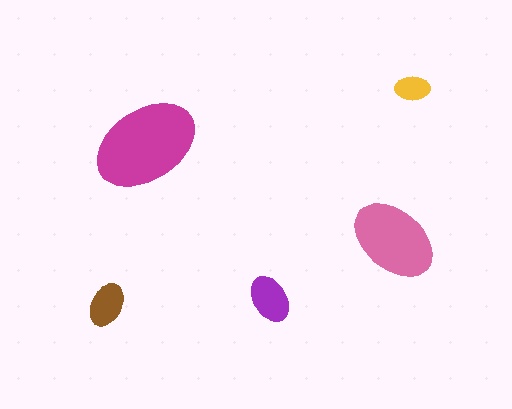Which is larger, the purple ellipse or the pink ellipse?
The pink one.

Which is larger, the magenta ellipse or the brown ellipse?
The magenta one.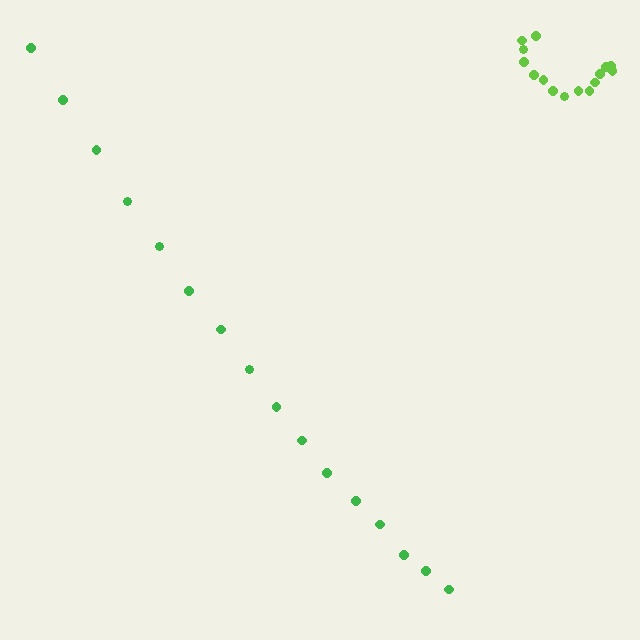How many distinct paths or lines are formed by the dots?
There are 2 distinct paths.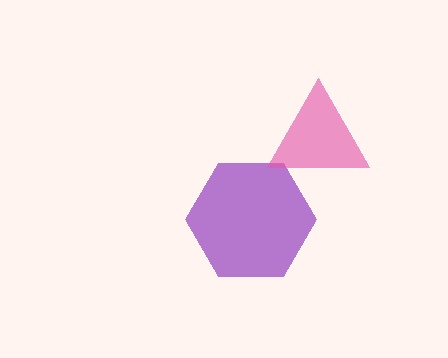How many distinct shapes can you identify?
There are 2 distinct shapes: a purple hexagon, a pink triangle.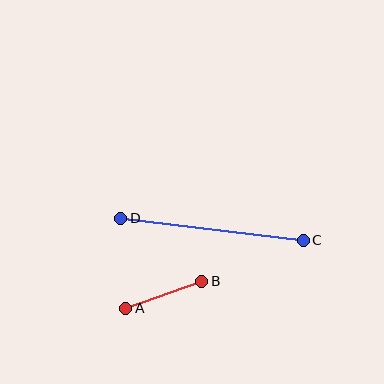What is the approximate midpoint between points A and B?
The midpoint is at approximately (164, 295) pixels.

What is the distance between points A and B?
The distance is approximately 81 pixels.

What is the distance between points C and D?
The distance is approximately 184 pixels.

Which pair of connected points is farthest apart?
Points C and D are farthest apart.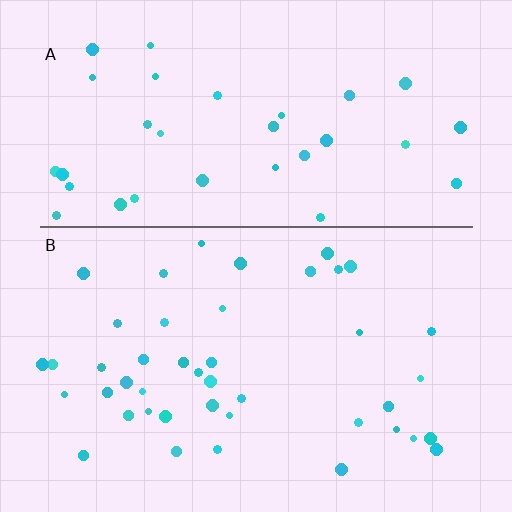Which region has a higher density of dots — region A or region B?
B (the bottom).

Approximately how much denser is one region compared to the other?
Approximately 1.3× — region B over region A.